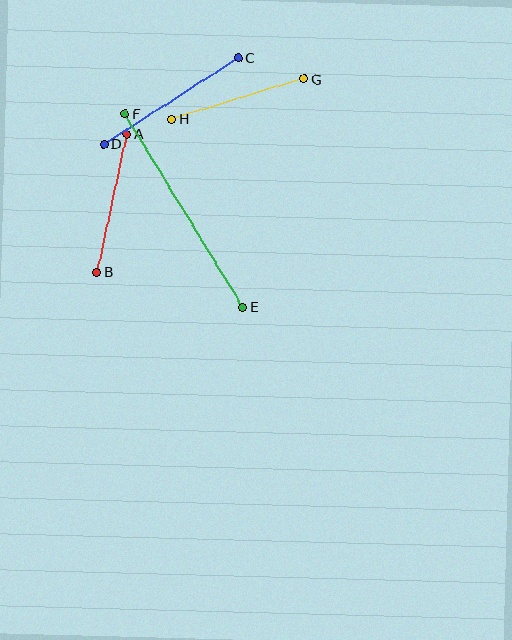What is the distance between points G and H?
The distance is approximately 138 pixels.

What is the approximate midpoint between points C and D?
The midpoint is at approximately (171, 101) pixels.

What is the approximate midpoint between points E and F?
The midpoint is at approximately (184, 210) pixels.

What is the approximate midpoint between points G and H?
The midpoint is at approximately (238, 99) pixels.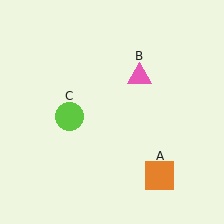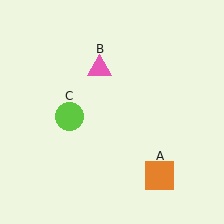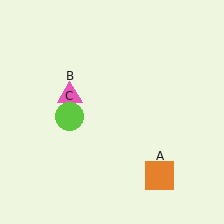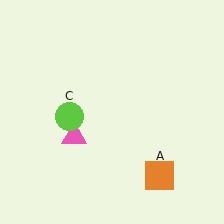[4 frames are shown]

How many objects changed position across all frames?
1 object changed position: pink triangle (object B).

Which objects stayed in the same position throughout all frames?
Orange square (object A) and lime circle (object C) remained stationary.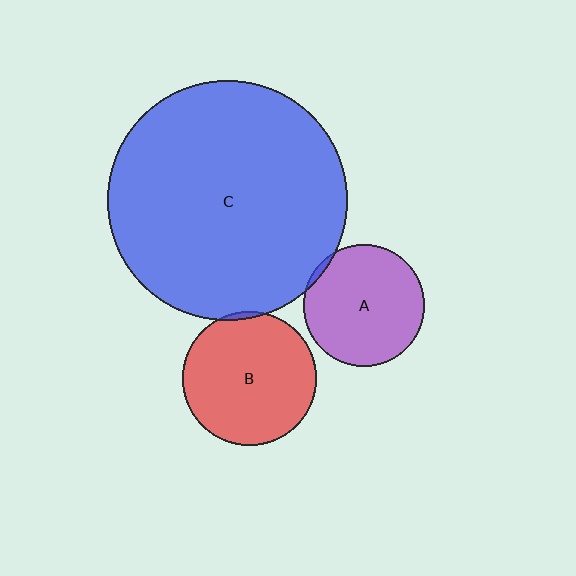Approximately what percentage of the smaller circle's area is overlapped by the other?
Approximately 5%.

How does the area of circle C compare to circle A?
Approximately 3.9 times.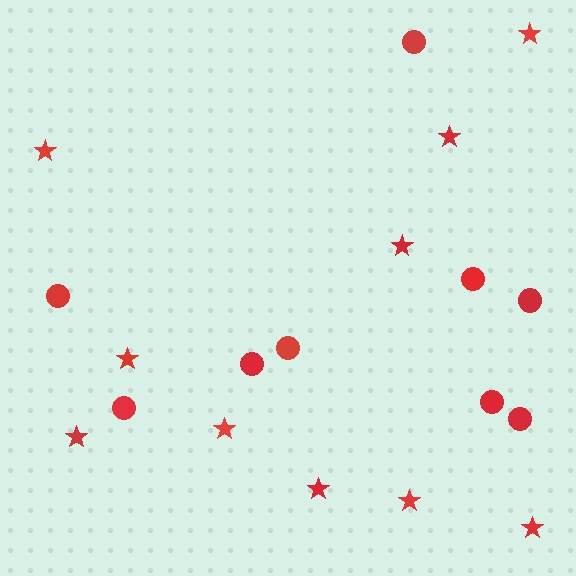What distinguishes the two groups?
There are 2 groups: one group of stars (10) and one group of circles (9).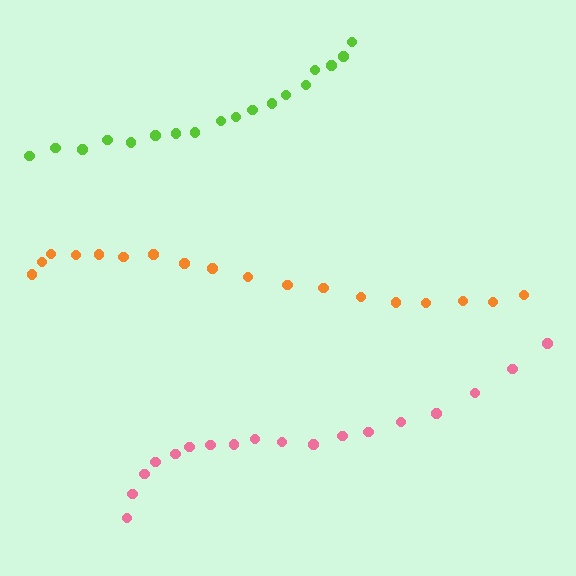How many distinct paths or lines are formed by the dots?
There are 3 distinct paths.